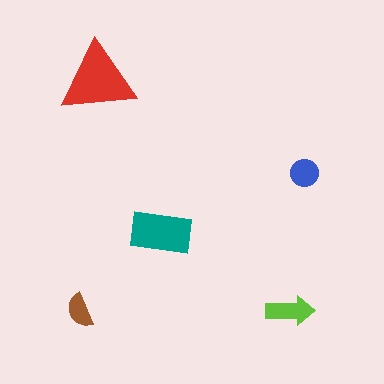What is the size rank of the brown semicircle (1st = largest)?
5th.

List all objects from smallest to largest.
The brown semicircle, the blue circle, the lime arrow, the teal rectangle, the red triangle.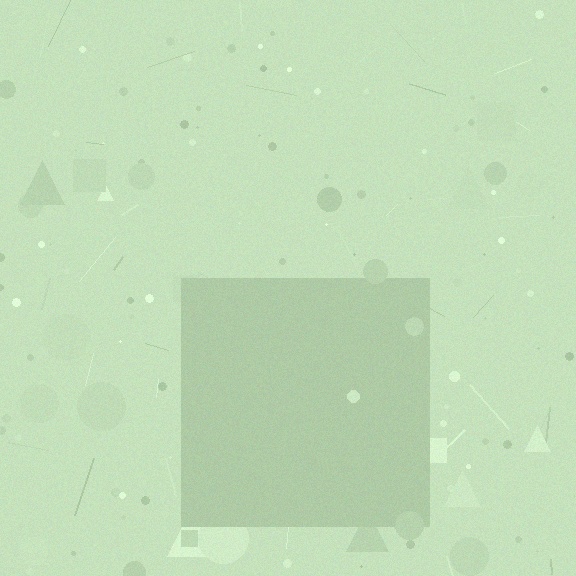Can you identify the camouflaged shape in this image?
The camouflaged shape is a square.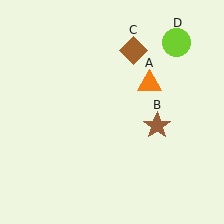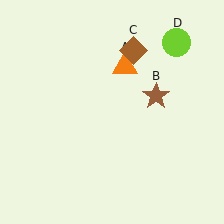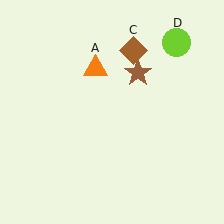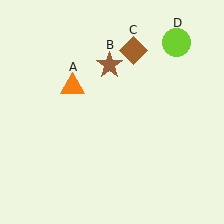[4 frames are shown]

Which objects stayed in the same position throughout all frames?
Brown diamond (object C) and lime circle (object D) remained stationary.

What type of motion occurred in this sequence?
The orange triangle (object A), brown star (object B) rotated counterclockwise around the center of the scene.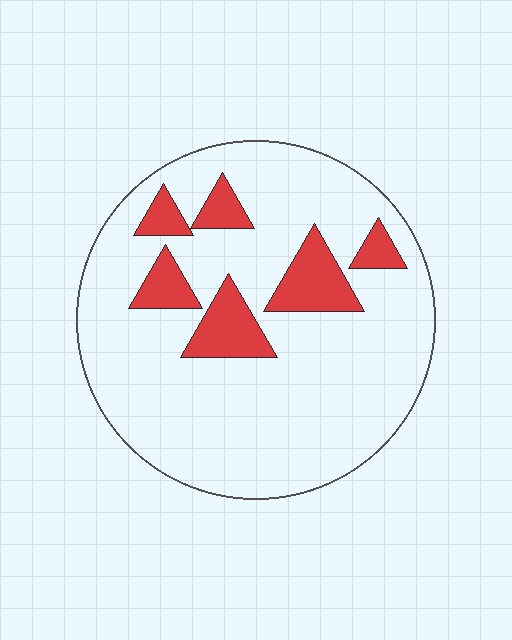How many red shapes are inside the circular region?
6.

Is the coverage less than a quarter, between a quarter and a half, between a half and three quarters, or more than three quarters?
Less than a quarter.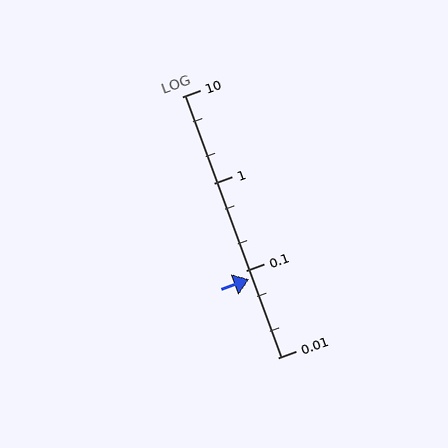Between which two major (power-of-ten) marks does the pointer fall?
The pointer is between 0.01 and 0.1.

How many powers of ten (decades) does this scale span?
The scale spans 3 decades, from 0.01 to 10.